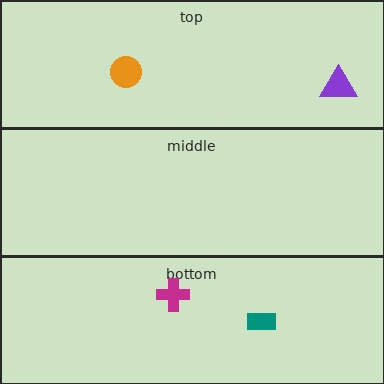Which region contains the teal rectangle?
The bottom region.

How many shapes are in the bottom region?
2.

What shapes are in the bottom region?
The teal rectangle, the magenta cross.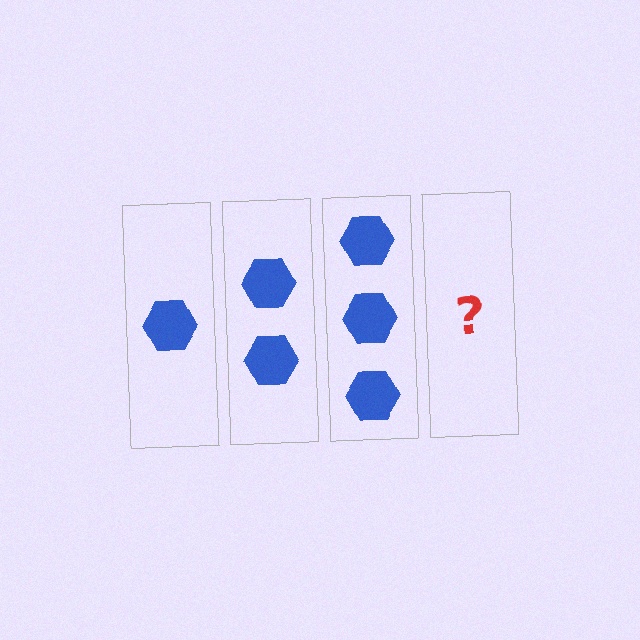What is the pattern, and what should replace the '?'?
The pattern is that each step adds one more hexagon. The '?' should be 4 hexagons.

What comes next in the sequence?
The next element should be 4 hexagons.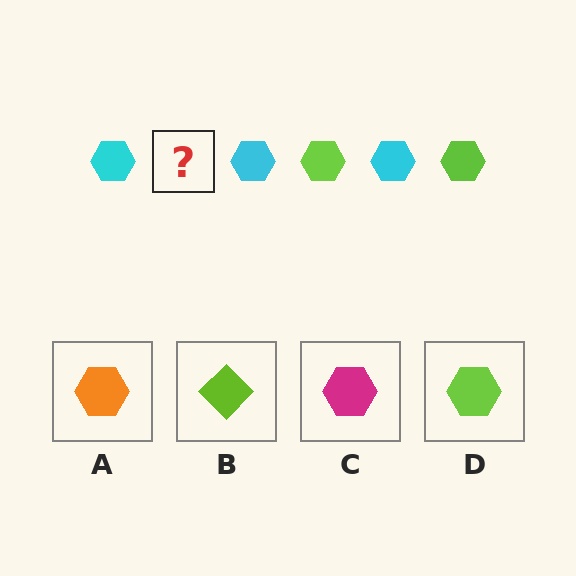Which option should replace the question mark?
Option D.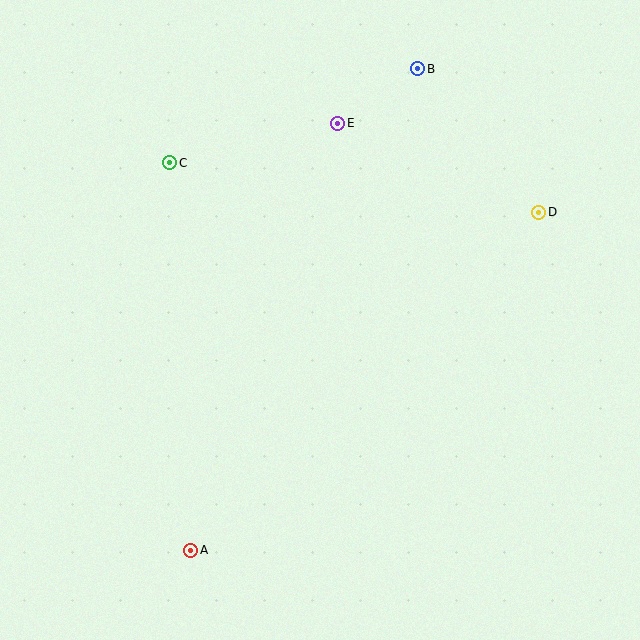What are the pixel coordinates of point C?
Point C is at (170, 163).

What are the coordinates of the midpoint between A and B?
The midpoint between A and B is at (304, 310).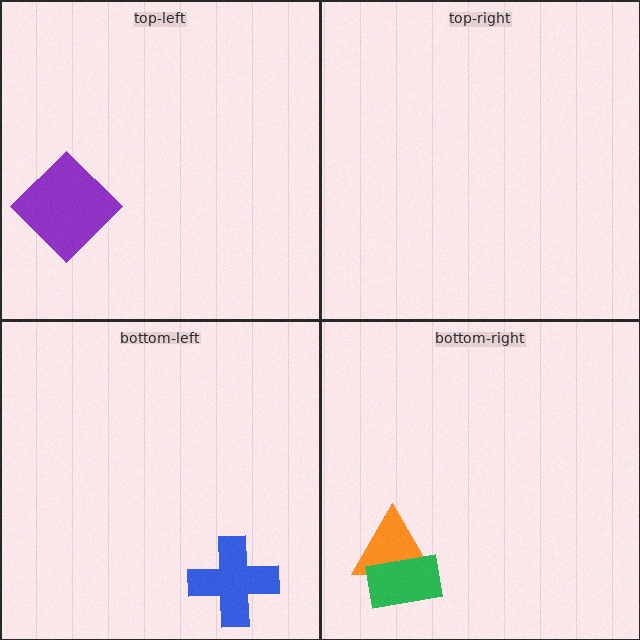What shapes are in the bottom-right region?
The orange triangle, the green rectangle.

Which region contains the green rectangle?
The bottom-right region.